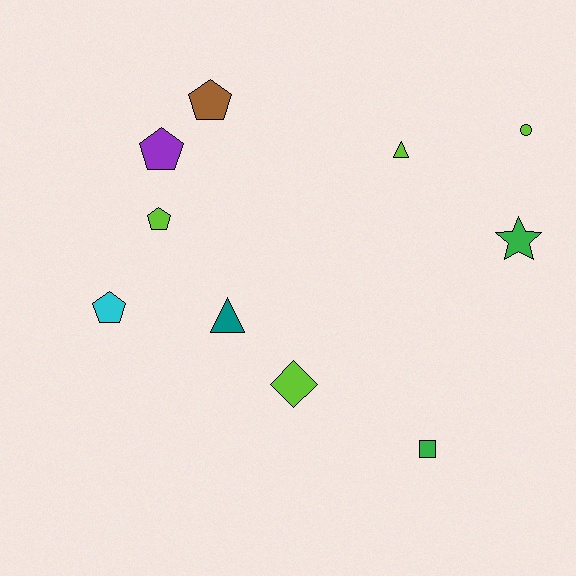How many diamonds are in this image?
There is 1 diamond.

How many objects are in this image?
There are 10 objects.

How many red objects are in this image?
There are no red objects.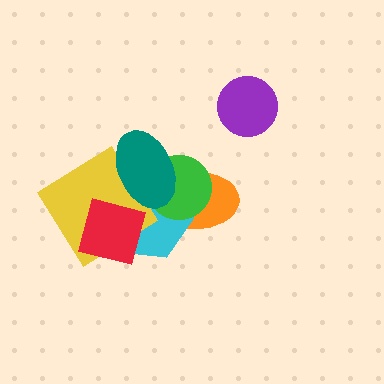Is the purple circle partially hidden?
No, no other shape covers it.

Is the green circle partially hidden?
Yes, it is partially covered by another shape.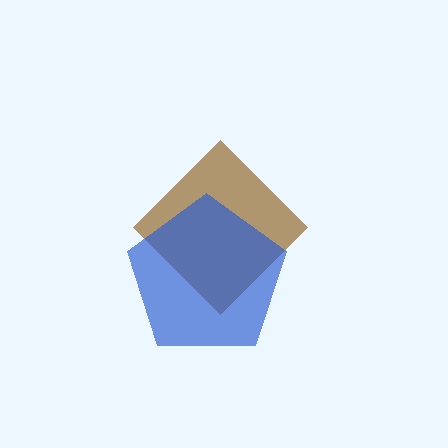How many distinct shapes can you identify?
There are 2 distinct shapes: a brown diamond, a blue pentagon.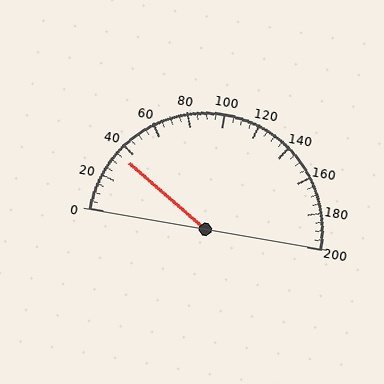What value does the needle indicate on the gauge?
The needle indicates approximately 35.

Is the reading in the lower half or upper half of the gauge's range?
The reading is in the lower half of the range (0 to 200).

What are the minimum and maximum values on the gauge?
The gauge ranges from 0 to 200.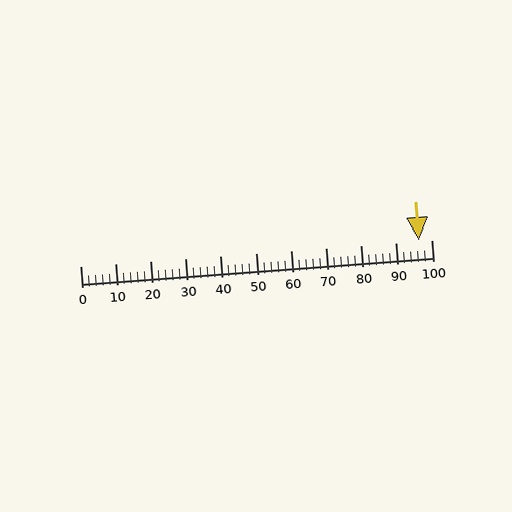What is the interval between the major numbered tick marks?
The major tick marks are spaced 10 units apart.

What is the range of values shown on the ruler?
The ruler shows values from 0 to 100.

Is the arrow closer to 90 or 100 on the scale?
The arrow is closer to 100.